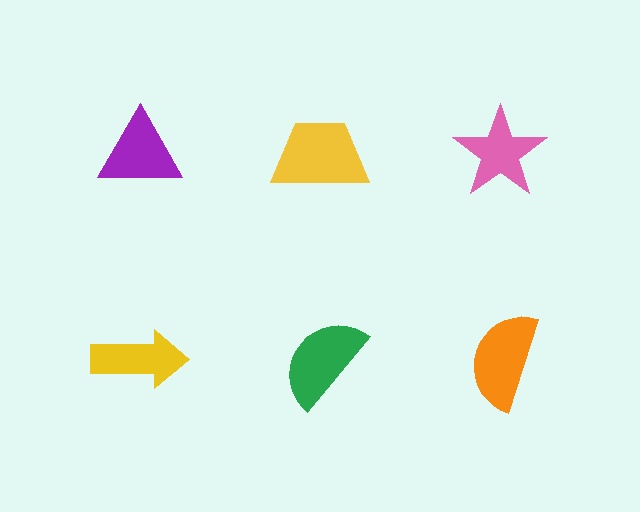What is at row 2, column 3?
An orange semicircle.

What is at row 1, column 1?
A purple triangle.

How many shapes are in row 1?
3 shapes.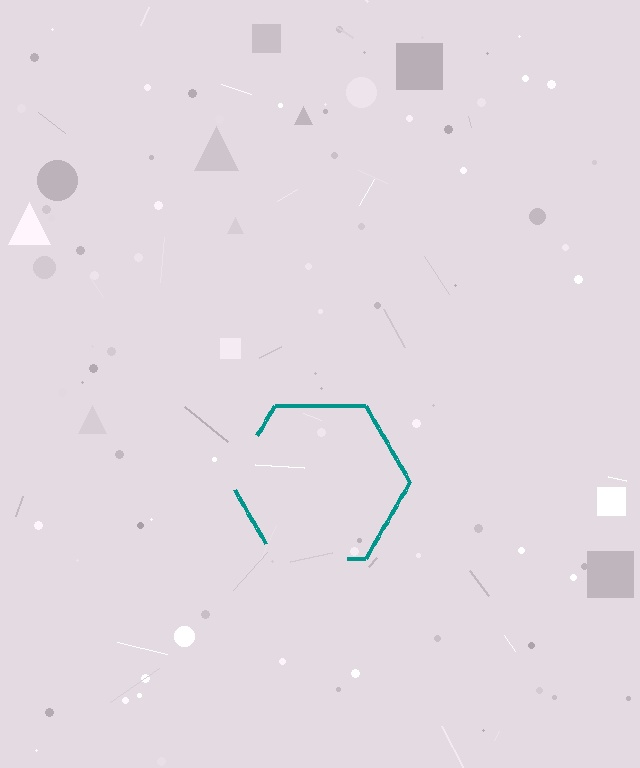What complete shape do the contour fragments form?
The contour fragments form a hexagon.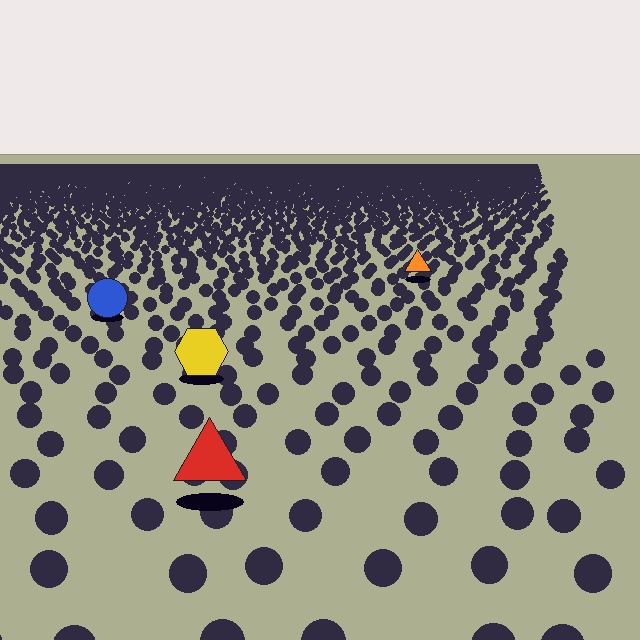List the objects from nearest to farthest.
From nearest to farthest: the red triangle, the yellow hexagon, the blue circle, the orange triangle.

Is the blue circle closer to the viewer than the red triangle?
No. The red triangle is closer — you can tell from the texture gradient: the ground texture is coarser near it.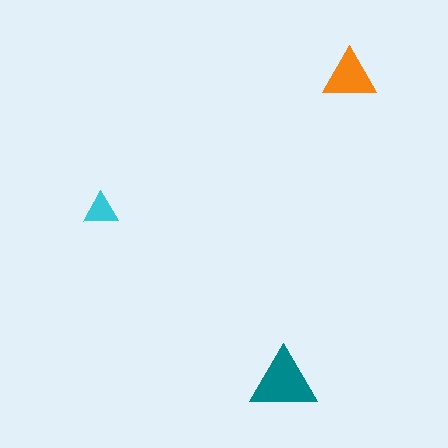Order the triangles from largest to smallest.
the teal one, the orange one, the cyan one.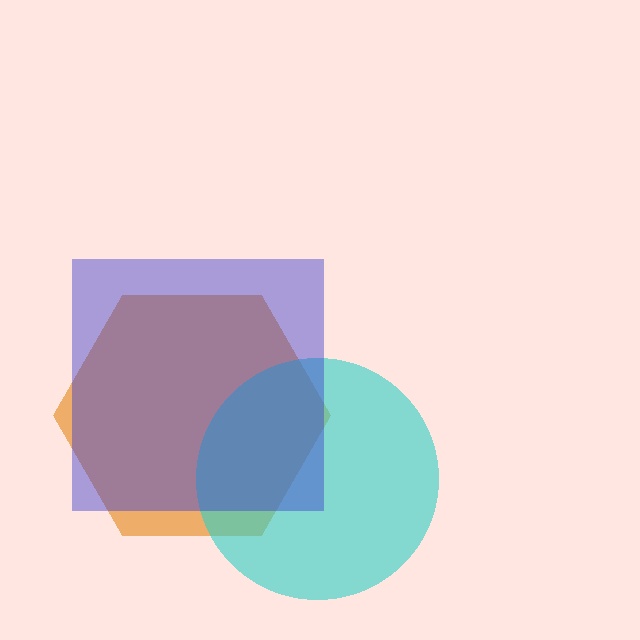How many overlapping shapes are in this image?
There are 3 overlapping shapes in the image.